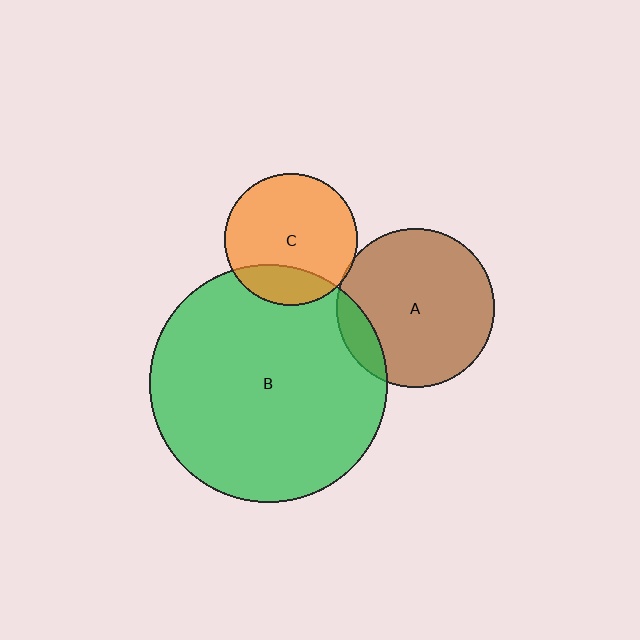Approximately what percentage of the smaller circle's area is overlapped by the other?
Approximately 5%.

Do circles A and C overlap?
Yes.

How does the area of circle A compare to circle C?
Approximately 1.4 times.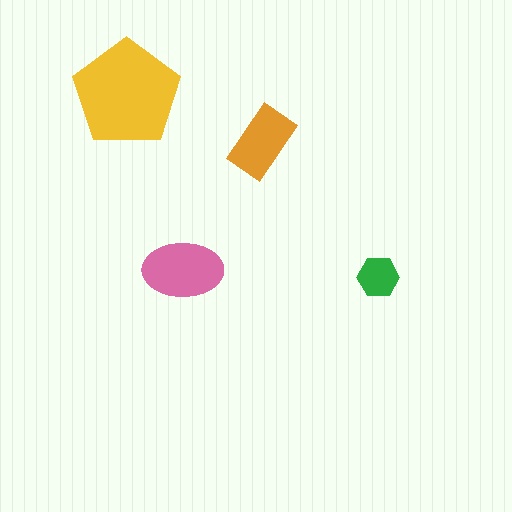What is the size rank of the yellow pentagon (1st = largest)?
1st.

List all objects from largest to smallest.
The yellow pentagon, the pink ellipse, the orange rectangle, the green hexagon.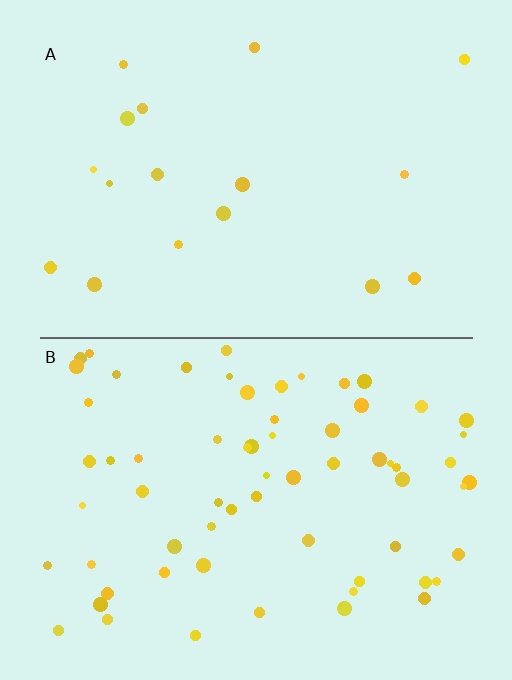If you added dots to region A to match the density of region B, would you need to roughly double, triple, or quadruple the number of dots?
Approximately quadruple.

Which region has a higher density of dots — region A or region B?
B (the bottom).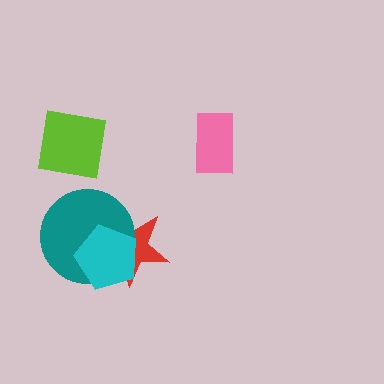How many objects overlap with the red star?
2 objects overlap with the red star.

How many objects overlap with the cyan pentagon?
2 objects overlap with the cyan pentagon.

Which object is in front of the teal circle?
The cyan pentagon is in front of the teal circle.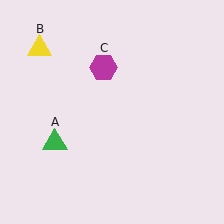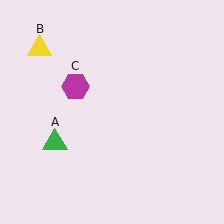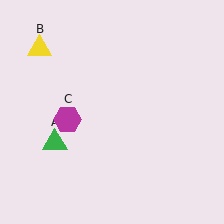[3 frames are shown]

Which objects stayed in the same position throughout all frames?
Green triangle (object A) and yellow triangle (object B) remained stationary.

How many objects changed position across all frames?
1 object changed position: magenta hexagon (object C).